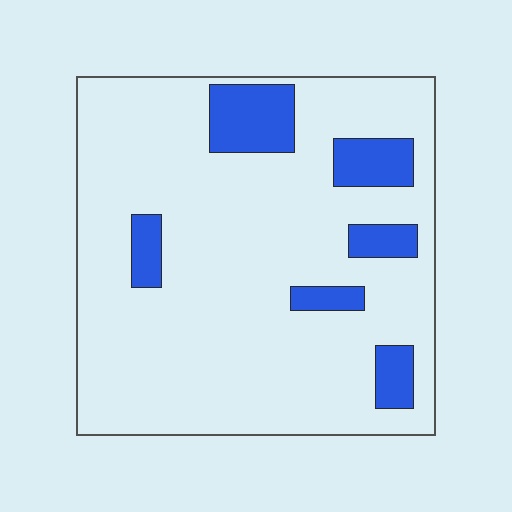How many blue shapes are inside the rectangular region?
6.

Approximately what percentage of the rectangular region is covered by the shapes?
Approximately 15%.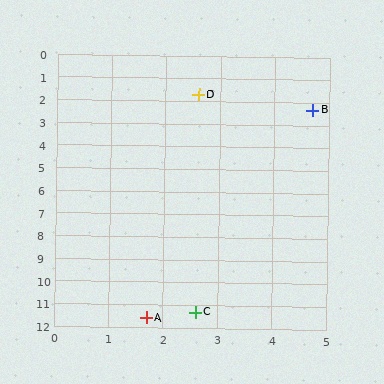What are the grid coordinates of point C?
Point C is at approximately (2.6, 11.3).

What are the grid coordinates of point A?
Point A is at approximately (1.7, 11.6).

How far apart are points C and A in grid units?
Points C and A are about 0.9 grid units apart.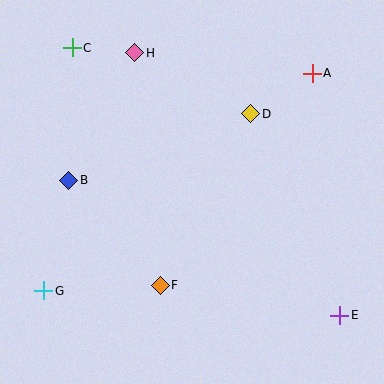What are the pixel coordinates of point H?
Point H is at (135, 53).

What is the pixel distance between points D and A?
The distance between D and A is 74 pixels.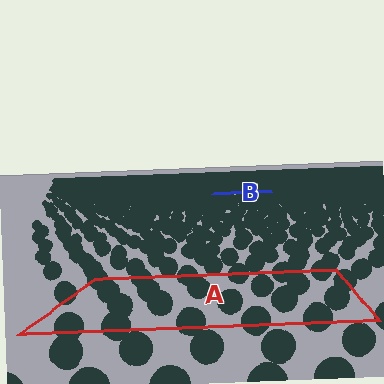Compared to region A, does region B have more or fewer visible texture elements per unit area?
Region B has more texture elements per unit area — they are packed more densely because it is farther away.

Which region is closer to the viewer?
Region A is closer. The texture elements there are larger and more spread out.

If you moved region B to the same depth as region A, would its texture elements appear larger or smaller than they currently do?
They would appear larger. At a closer depth, the same texture elements are projected at a bigger on-screen size.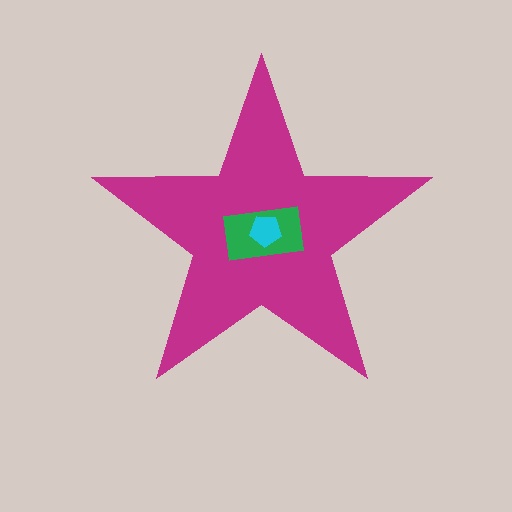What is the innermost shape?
The cyan pentagon.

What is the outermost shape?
The magenta star.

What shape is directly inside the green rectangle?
The cyan pentagon.